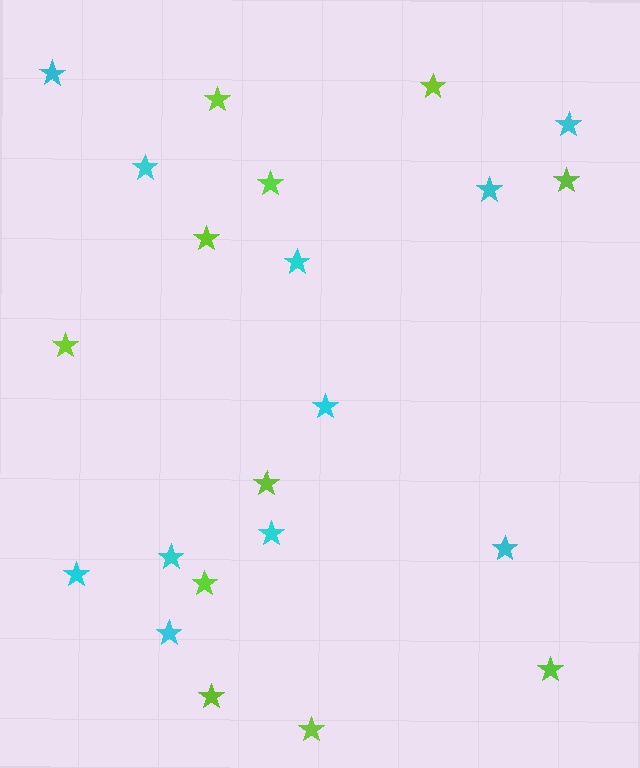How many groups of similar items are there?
There are 2 groups: one group of lime stars (11) and one group of cyan stars (11).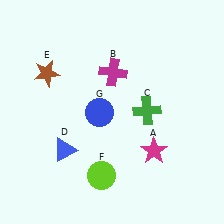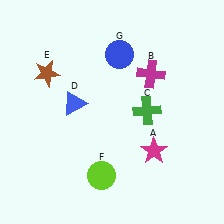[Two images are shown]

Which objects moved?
The objects that moved are: the magenta cross (B), the blue triangle (D), the blue circle (G).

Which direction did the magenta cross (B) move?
The magenta cross (B) moved right.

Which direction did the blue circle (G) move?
The blue circle (G) moved up.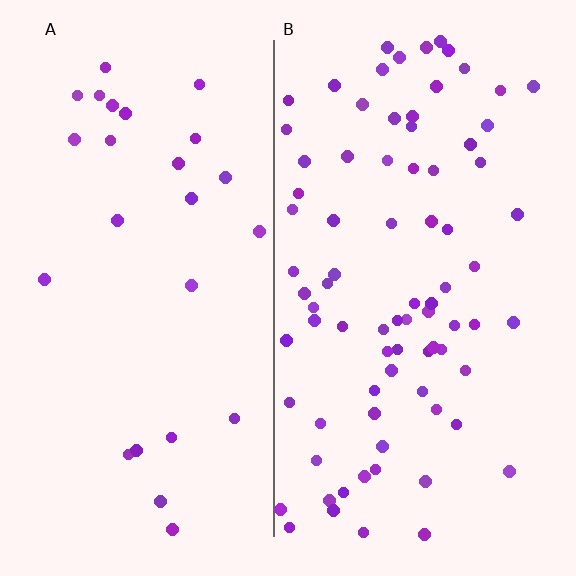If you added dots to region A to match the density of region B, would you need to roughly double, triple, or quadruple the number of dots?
Approximately triple.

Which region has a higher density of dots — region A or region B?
B (the right).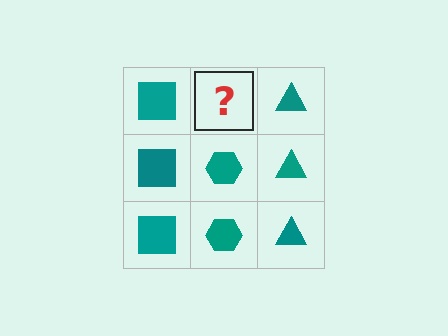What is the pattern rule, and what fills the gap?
The rule is that each column has a consistent shape. The gap should be filled with a teal hexagon.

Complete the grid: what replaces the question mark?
The question mark should be replaced with a teal hexagon.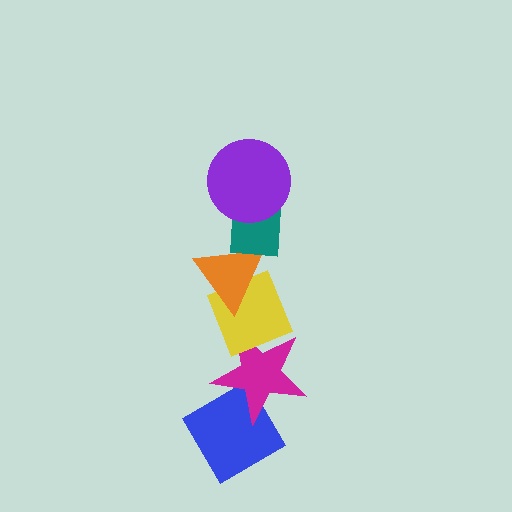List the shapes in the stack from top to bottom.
From top to bottom: the purple circle, the teal rectangle, the orange triangle, the yellow diamond, the magenta star, the blue diamond.